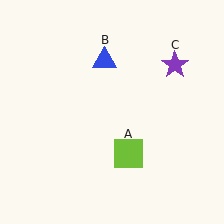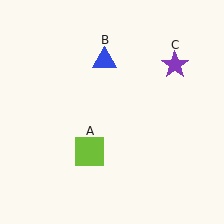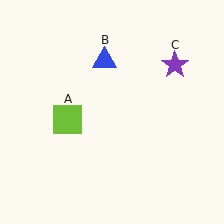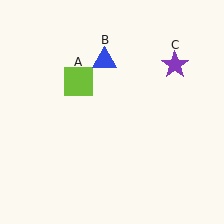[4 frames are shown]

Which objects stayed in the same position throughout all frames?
Blue triangle (object B) and purple star (object C) remained stationary.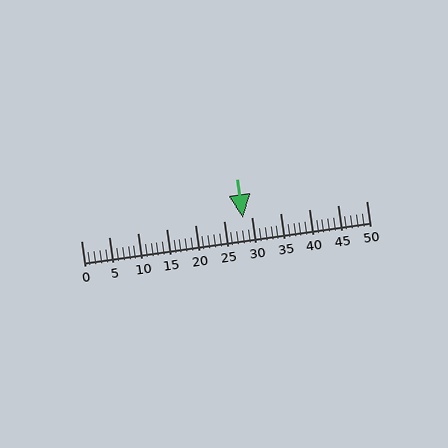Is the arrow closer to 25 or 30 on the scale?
The arrow is closer to 30.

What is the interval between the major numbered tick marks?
The major tick marks are spaced 5 units apart.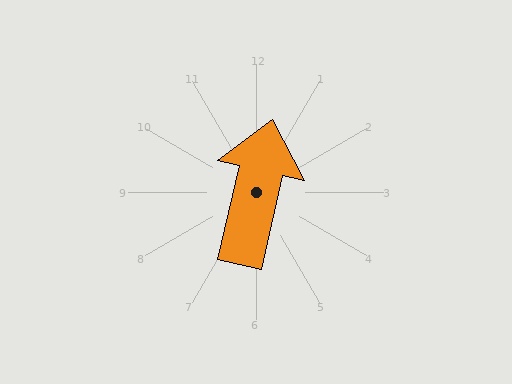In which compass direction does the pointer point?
North.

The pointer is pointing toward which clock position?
Roughly 12 o'clock.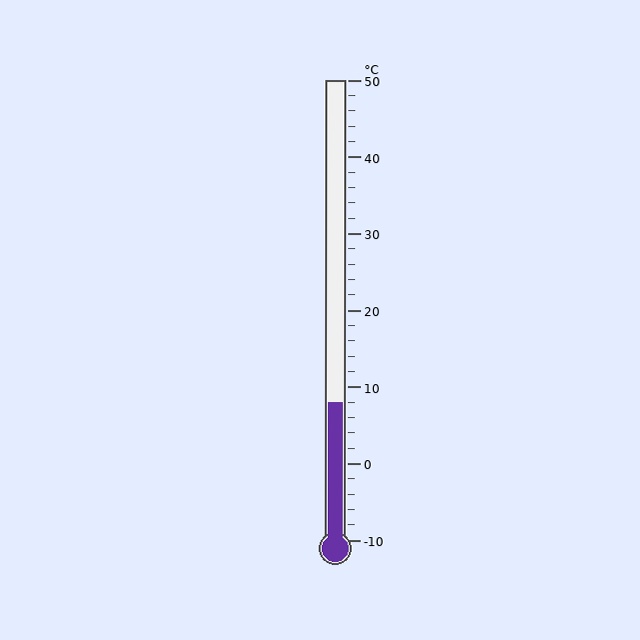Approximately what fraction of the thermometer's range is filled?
The thermometer is filled to approximately 30% of its range.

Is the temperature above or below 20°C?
The temperature is below 20°C.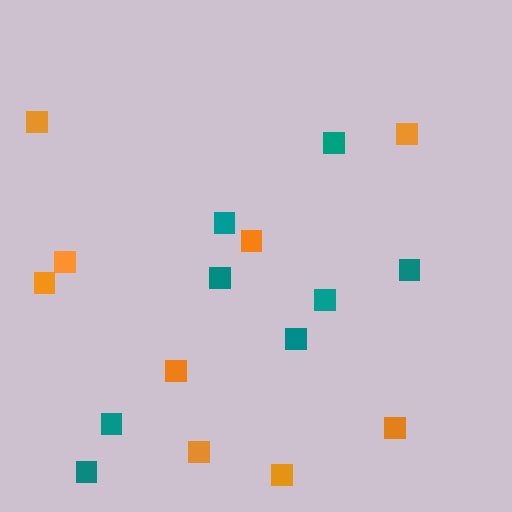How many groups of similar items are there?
There are 2 groups: one group of orange squares (9) and one group of teal squares (8).